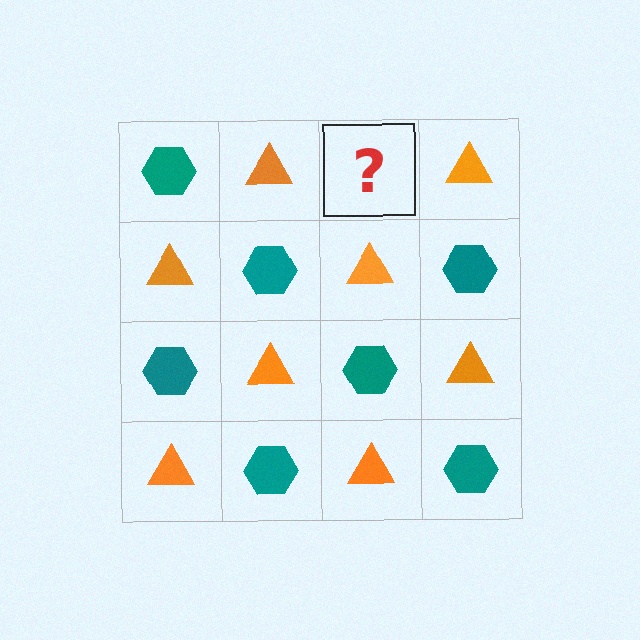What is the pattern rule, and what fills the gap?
The rule is that it alternates teal hexagon and orange triangle in a checkerboard pattern. The gap should be filled with a teal hexagon.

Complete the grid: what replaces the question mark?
The question mark should be replaced with a teal hexagon.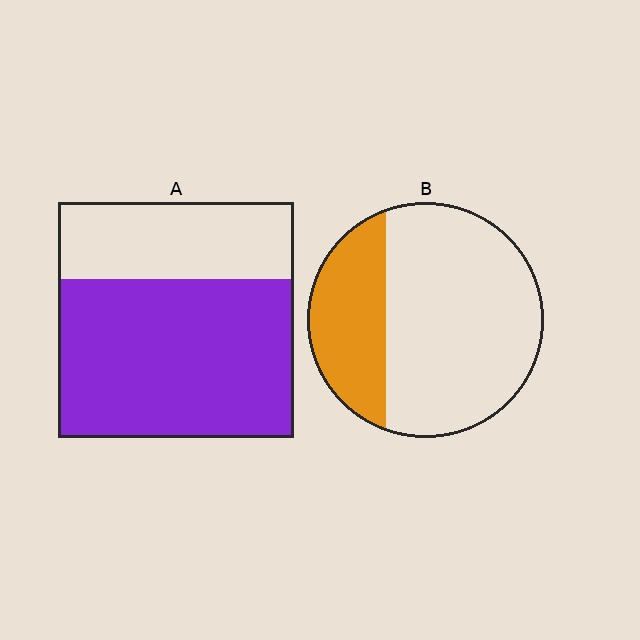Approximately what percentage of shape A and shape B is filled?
A is approximately 65% and B is approximately 30%.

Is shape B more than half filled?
No.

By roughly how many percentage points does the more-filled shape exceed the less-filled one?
By roughly 40 percentage points (A over B).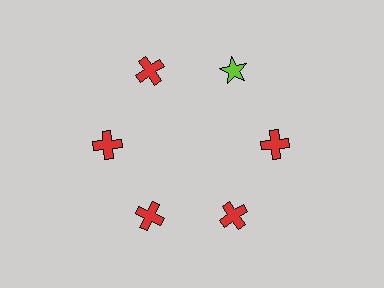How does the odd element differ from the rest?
It differs in both color (lime instead of red) and shape (star instead of cross).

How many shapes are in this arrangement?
There are 6 shapes arranged in a ring pattern.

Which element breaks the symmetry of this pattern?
The lime star at roughly the 1 o'clock position breaks the symmetry. All other shapes are red crosses.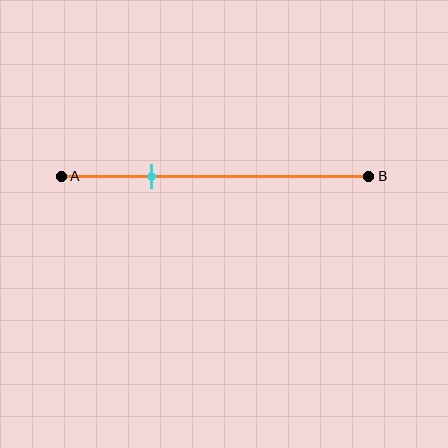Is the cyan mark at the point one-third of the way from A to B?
No, the mark is at about 30% from A, not at the 33% one-third point.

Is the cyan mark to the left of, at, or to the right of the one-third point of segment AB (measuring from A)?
The cyan mark is to the left of the one-third point of segment AB.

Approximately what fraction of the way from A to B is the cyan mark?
The cyan mark is approximately 30% of the way from A to B.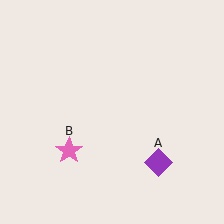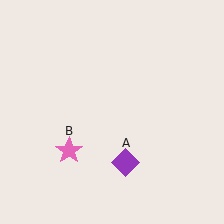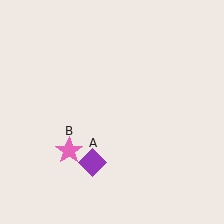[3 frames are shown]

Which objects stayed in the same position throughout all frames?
Pink star (object B) remained stationary.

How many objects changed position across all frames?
1 object changed position: purple diamond (object A).